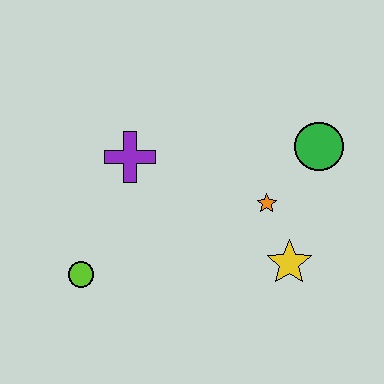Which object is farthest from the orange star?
The lime circle is farthest from the orange star.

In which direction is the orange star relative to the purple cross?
The orange star is to the right of the purple cross.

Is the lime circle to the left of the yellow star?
Yes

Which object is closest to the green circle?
The orange star is closest to the green circle.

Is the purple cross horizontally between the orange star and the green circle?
No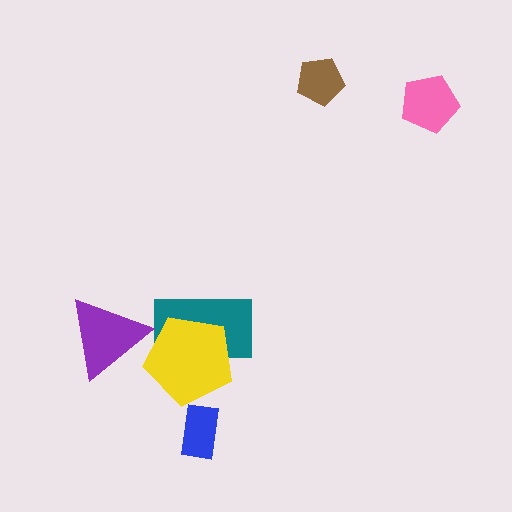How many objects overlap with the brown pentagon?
0 objects overlap with the brown pentagon.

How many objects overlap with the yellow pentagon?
1 object overlaps with the yellow pentagon.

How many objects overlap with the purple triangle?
0 objects overlap with the purple triangle.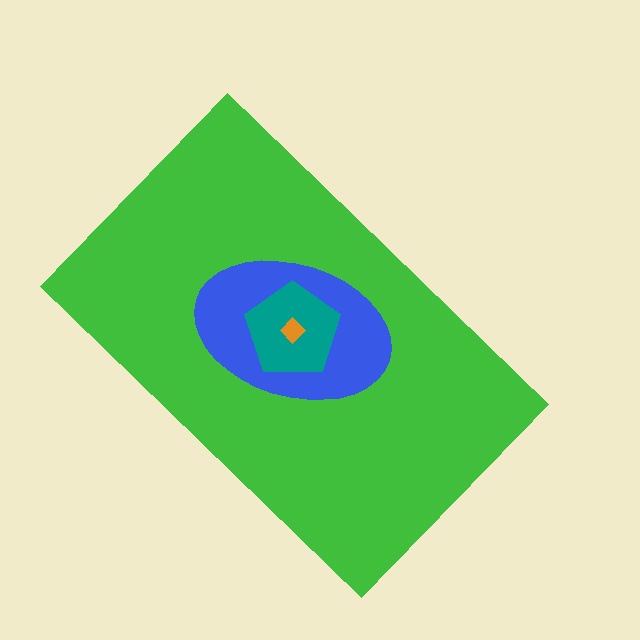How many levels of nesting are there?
4.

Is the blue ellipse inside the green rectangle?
Yes.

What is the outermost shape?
The green rectangle.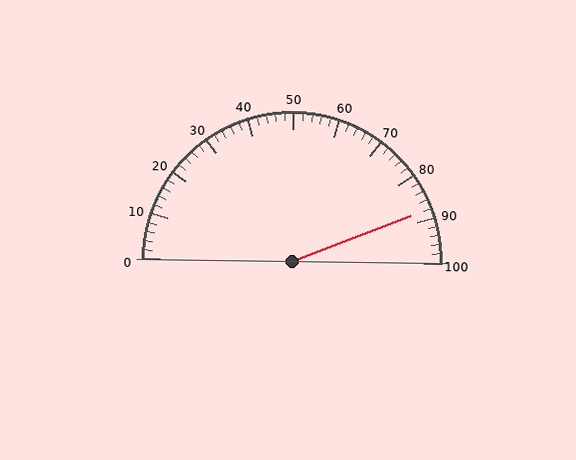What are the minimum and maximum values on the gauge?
The gauge ranges from 0 to 100.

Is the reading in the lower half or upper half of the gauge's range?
The reading is in the upper half of the range (0 to 100).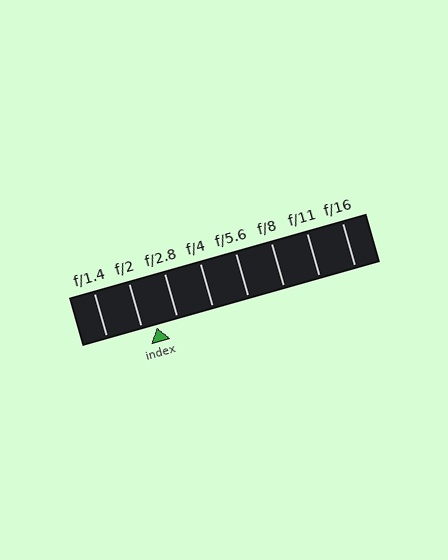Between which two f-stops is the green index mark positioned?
The index mark is between f/2 and f/2.8.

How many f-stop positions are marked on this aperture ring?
There are 8 f-stop positions marked.